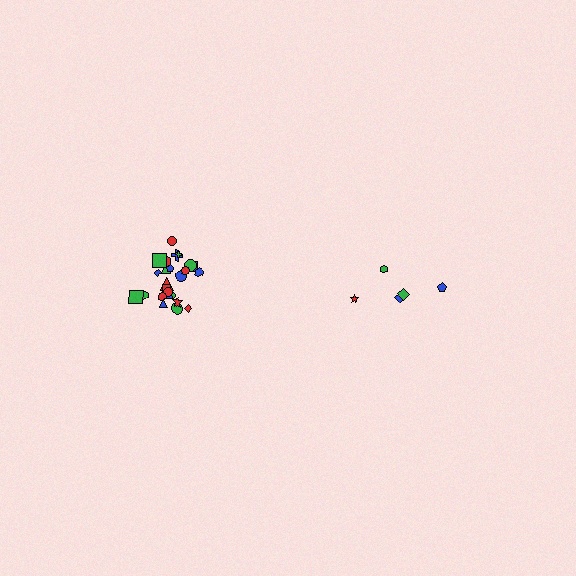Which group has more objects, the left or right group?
The left group.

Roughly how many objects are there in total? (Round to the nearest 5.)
Roughly 30 objects in total.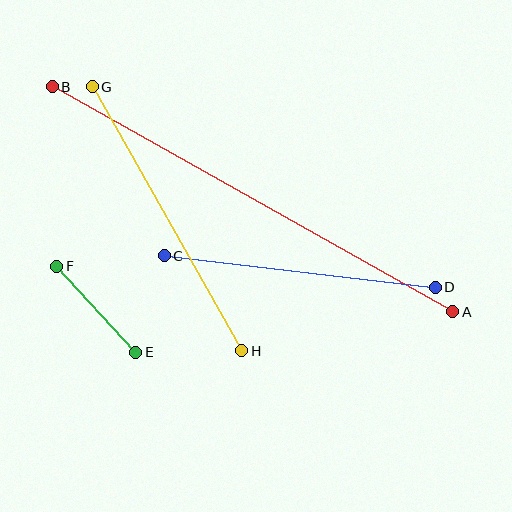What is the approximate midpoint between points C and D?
The midpoint is at approximately (300, 272) pixels.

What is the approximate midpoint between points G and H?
The midpoint is at approximately (167, 219) pixels.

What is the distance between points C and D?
The distance is approximately 273 pixels.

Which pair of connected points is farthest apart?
Points A and B are farthest apart.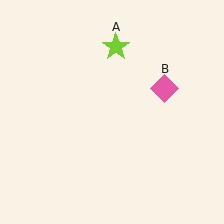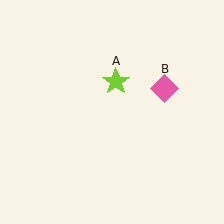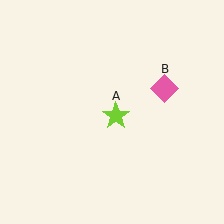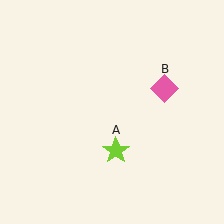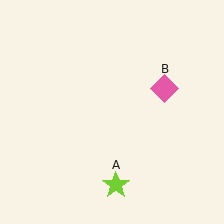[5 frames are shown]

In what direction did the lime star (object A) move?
The lime star (object A) moved down.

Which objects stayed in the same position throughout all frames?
Pink diamond (object B) remained stationary.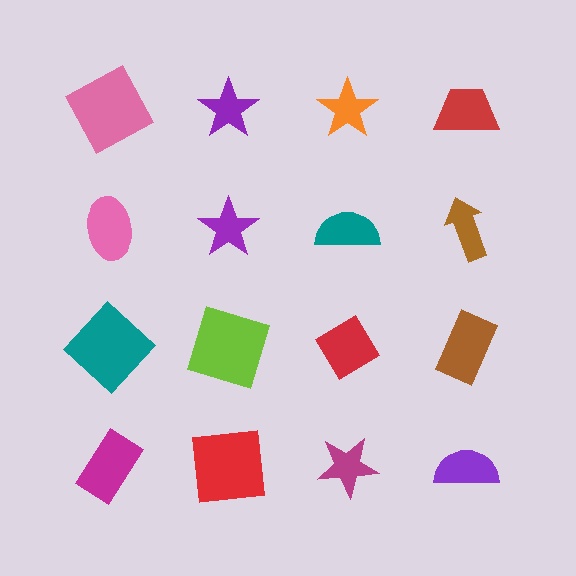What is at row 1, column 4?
A red trapezoid.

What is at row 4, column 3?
A magenta star.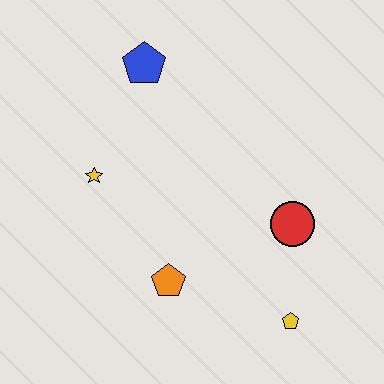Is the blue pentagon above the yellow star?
Yes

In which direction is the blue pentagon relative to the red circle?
The blue pentagon is above the red circle.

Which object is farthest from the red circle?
The blue pentagon is farthest from the red circle.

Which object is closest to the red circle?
The yellow pentagon is closest to the red circle.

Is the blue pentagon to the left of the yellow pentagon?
Yes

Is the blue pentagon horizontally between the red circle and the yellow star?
Yes